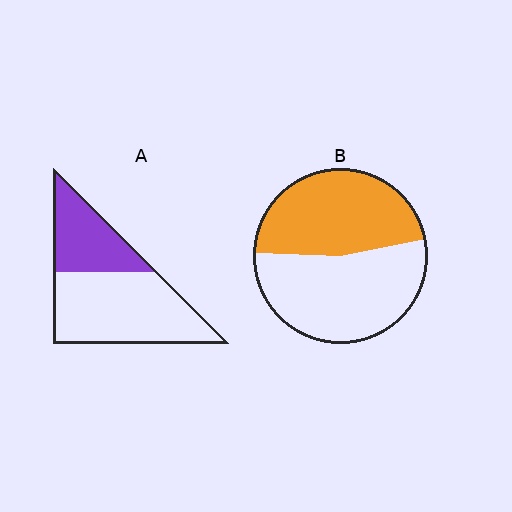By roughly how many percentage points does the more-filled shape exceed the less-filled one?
By roughly 10 percentage points (B over A).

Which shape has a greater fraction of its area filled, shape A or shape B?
Shape B.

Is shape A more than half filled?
No.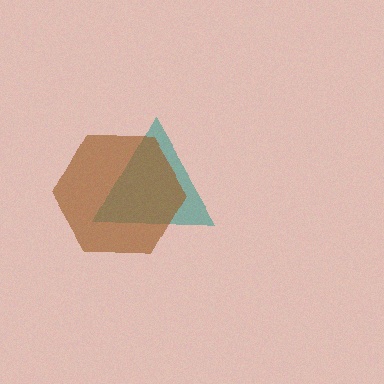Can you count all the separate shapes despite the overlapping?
Yes, there are 2 separate shapes.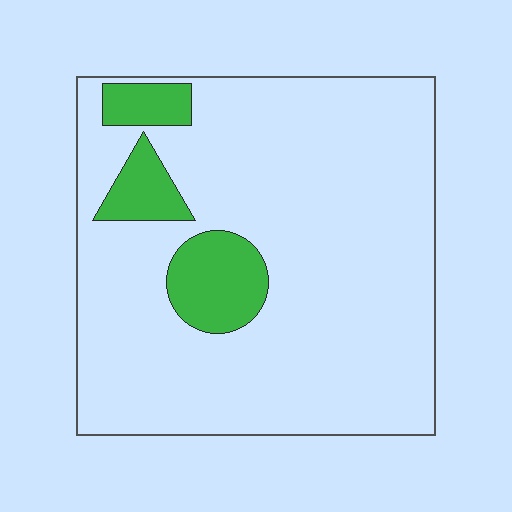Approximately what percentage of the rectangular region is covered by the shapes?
Approximately 15%.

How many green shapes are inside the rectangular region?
3.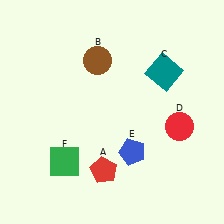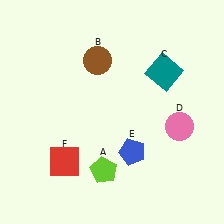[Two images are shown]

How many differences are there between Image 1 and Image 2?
There are 3 differences between the two images.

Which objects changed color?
A changed from red to lime. D changed from red to pink. F changed from green to red.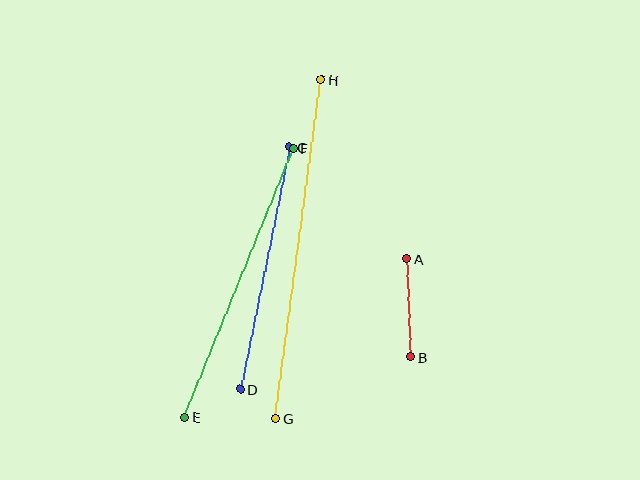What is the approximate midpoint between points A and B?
The midpoint is at approximately (409, 308) pixels.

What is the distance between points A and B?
The distance is approximately 98 pixels.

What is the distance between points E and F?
The distance is approximately 290 pixels.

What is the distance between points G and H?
The distance is approximately 341 pixels.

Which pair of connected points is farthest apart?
Points G and H are farthest apart.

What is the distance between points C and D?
The distance is approximately 247 pixels.